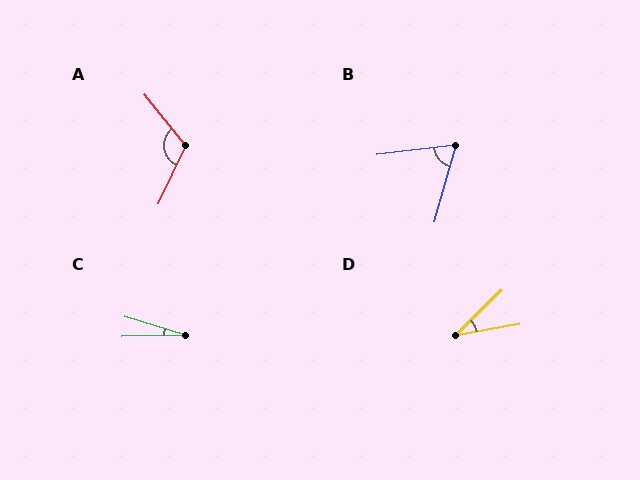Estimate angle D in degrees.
Approximately 35 degrees.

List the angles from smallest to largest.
C (19°), D (35°), B (67°), A (117°).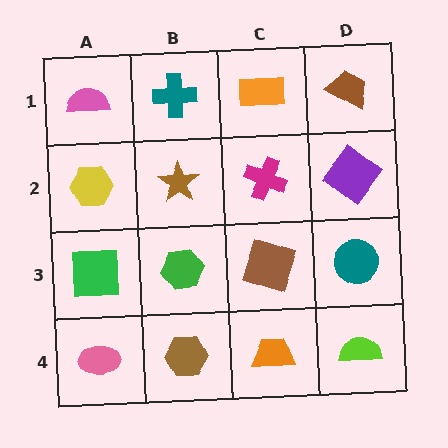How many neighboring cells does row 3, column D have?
3.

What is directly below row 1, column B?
A brown star.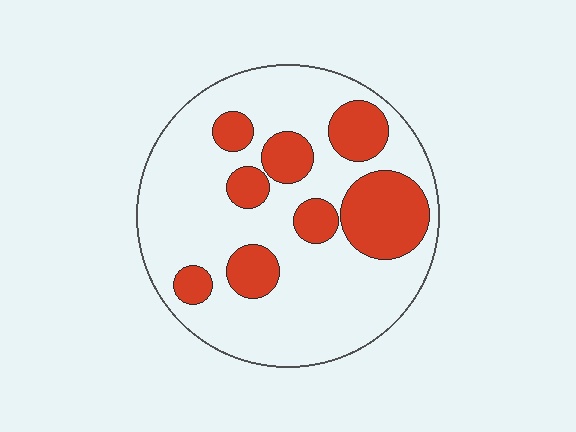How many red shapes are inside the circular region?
8.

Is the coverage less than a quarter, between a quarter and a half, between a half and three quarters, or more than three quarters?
Between a quarter and a half.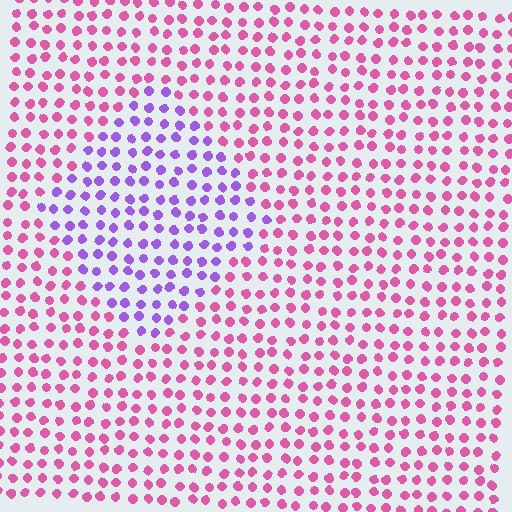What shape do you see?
I see a diamond.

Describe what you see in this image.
The image is filled with small pink elements in a uniform arrangement. A diamond-shaped region is visible where the elements are tinted to a slightly different hue, forming a subtle color boundary.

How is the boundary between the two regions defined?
The boundary is defined purely by a slight shift in hue (about 55 degrees). Spacing, size, and orientation are identical on both sides.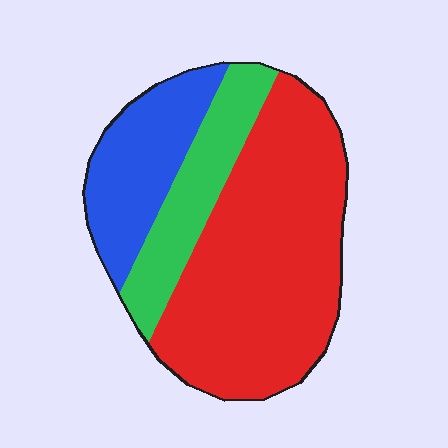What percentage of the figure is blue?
Blue covers 22% of the figure.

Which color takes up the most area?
Red, at roughly 60%.